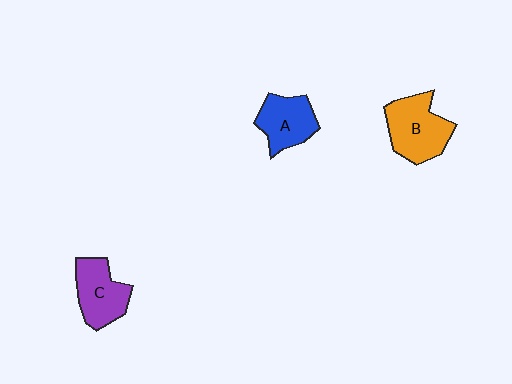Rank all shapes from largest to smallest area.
From largest to smallest: B (orange), C (purple), A (blue).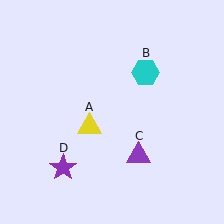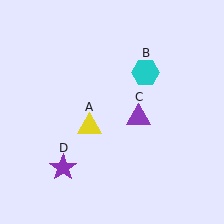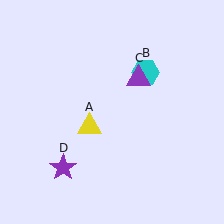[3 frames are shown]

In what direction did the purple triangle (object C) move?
The purple triangle (object C) moved up.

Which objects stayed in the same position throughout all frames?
Yellow triangle (object A) and cyan hexagon (object B) and purple star (object D) remained stationary.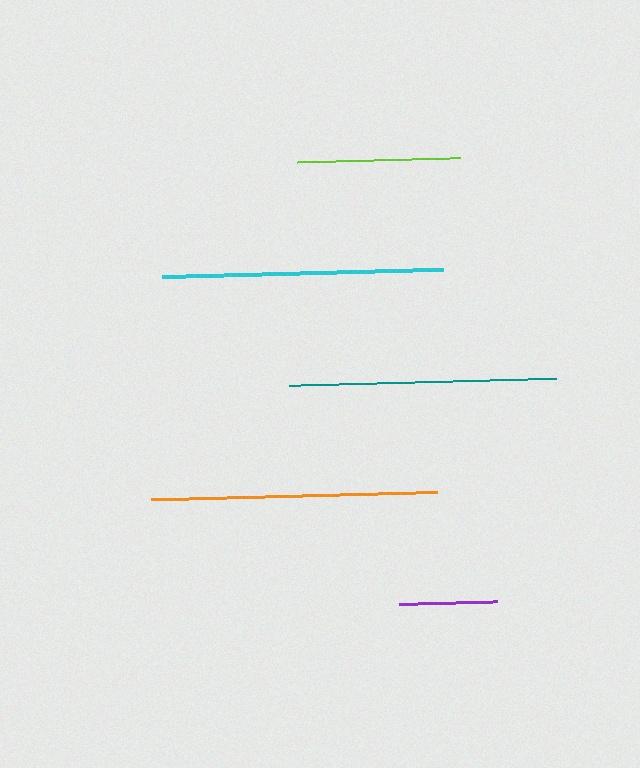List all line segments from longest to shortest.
From longest to shortest: orange, cyan, teal, lime, purple.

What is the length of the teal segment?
The teal segment is approximately 267 pixels long.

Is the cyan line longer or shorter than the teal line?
The cyan line is longer than the teal line.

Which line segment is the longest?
The orange line is the longest at approximately 286 pixels.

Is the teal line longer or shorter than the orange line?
The orange line is longer than the teal line.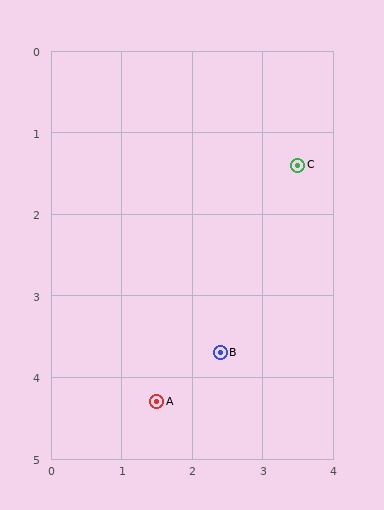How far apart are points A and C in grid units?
Points A and C are about 3.5 grid units apart.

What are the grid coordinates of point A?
Point A is at approximately (1.5, 4.3).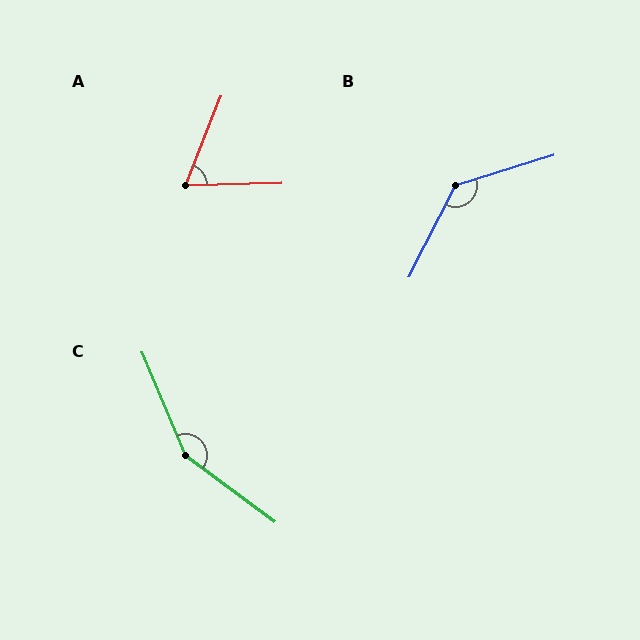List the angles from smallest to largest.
A (67°), B (134°), C (149°).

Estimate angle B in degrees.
Approximately 134 degrees.